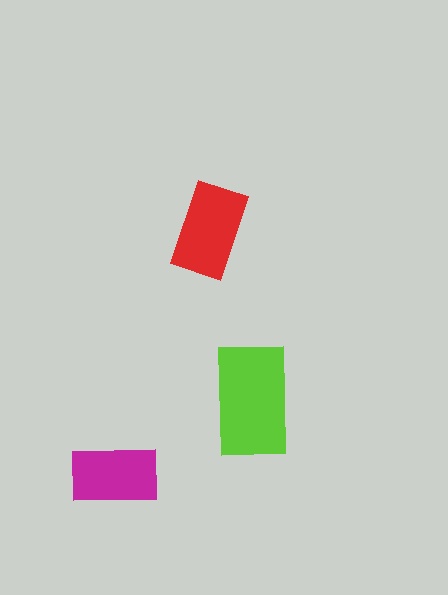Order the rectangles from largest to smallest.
the lime one, the red one, the magenta one.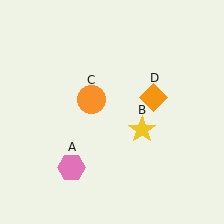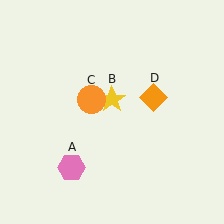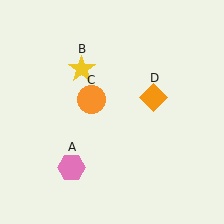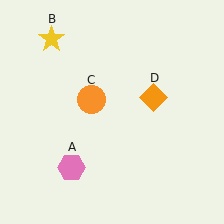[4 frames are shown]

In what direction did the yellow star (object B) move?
The yellow star (object B) moved up and to the left.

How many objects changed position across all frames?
1 object changed position: yellow star (object B).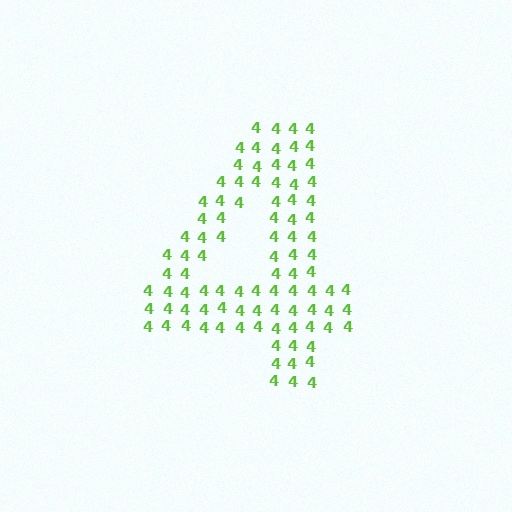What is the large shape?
The large shape is the digit 4.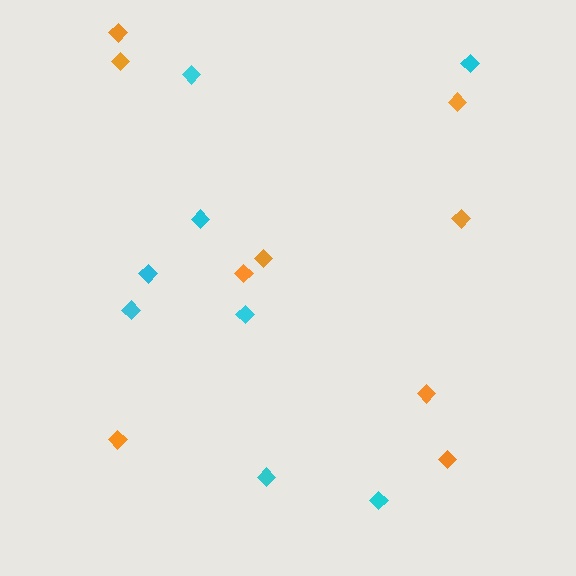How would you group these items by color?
There are 2 groups: one group of orange diamonds (9) and one group of cyan diamonds (8).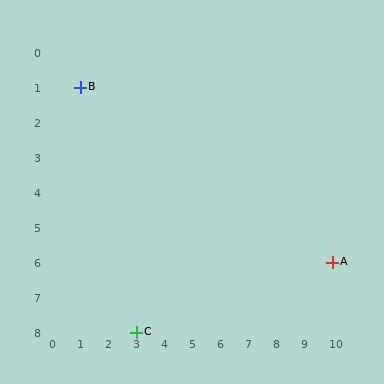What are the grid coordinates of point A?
Point A is at grid coordinates (10, 6).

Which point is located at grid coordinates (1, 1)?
Point B is at (1, 1).